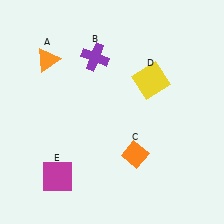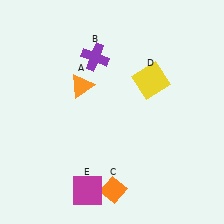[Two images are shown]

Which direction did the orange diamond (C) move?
The orange diamond (C) moved down.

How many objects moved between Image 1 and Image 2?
3 objects moved between the two images.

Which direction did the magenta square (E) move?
The magenta square (E) moved right.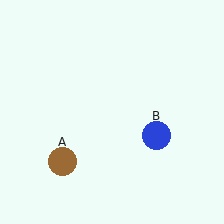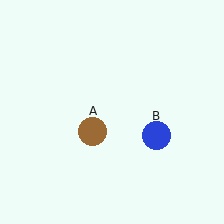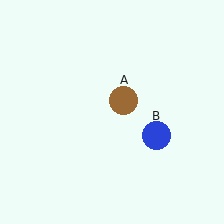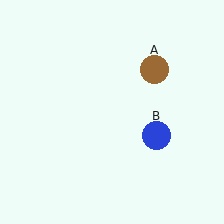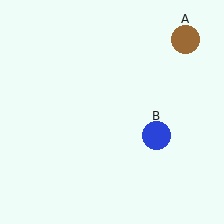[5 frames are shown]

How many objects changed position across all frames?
1 object changed position: brown circle (object A).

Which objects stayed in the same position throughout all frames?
Blue circle (object B) remained stationary.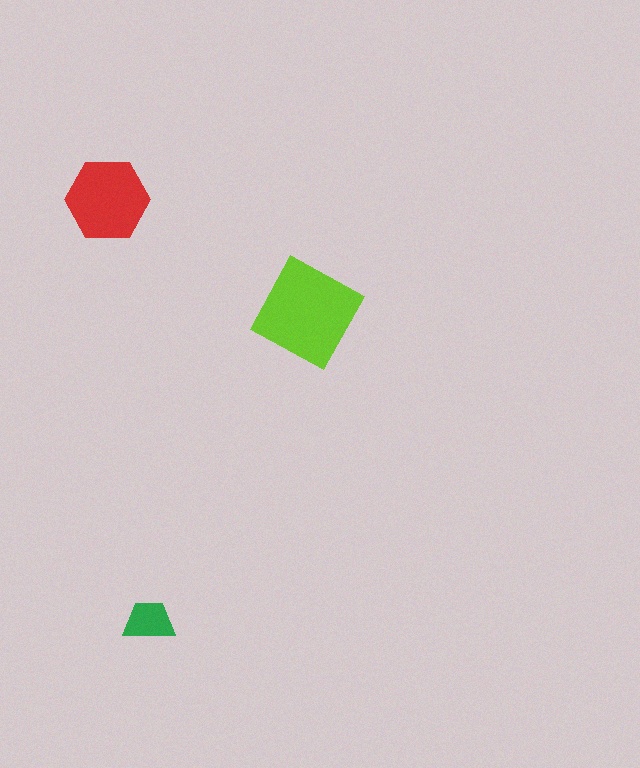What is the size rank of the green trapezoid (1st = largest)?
3rd.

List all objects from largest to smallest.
The lime square, the red hexagon, the green trapezoid.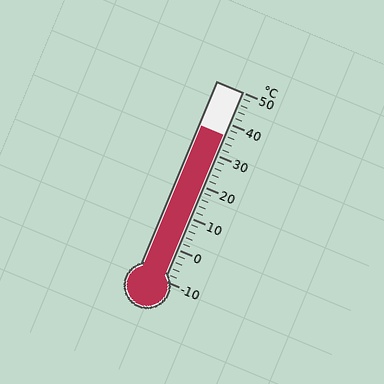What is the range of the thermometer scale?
The thermometer scale ranges from -10°C to 50°C.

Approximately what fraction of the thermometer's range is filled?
The thermometer is filled to approximately 75% of its range.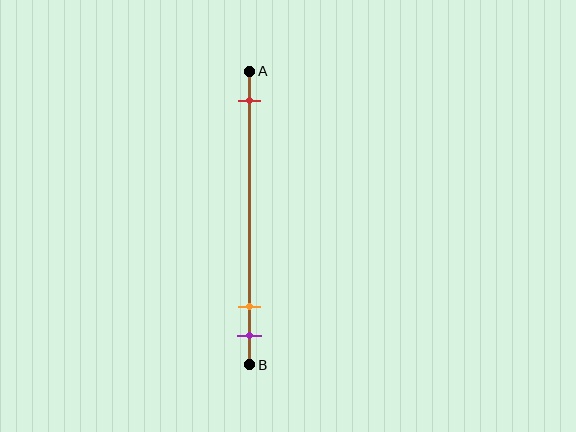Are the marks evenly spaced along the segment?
No, the marks are not evenly spaced.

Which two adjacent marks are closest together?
The orange and purple marks are the closest adjacent pair.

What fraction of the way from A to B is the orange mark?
The orange mark is approximately 80% (0.8) of the way from A to B.